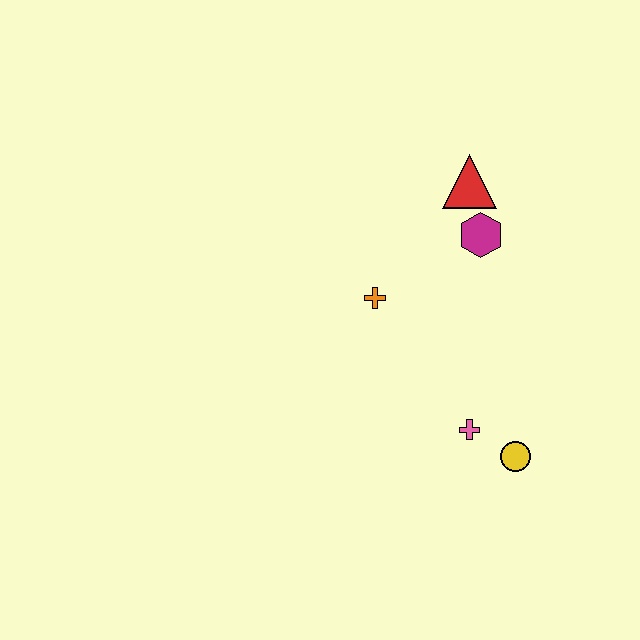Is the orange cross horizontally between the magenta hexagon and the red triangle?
No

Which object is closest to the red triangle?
The magenta hexagon is closest to the red triangle.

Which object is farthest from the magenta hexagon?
The yellow circle is farthest from the magenta hexagon.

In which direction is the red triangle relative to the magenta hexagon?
The red triangle is above the magenta hexagon.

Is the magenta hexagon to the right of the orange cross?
Yes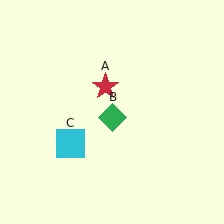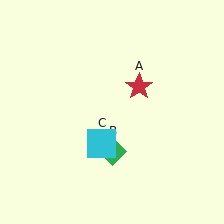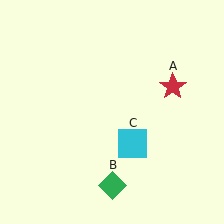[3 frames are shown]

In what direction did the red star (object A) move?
The red star (object A) moved right.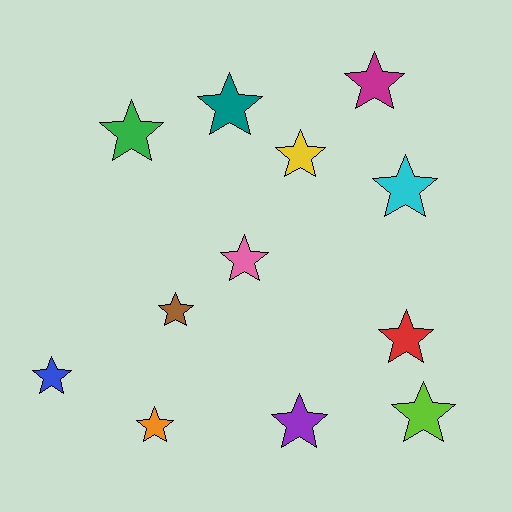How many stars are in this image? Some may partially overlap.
There are 12 stars.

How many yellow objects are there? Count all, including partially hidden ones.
There is 1 yellow object.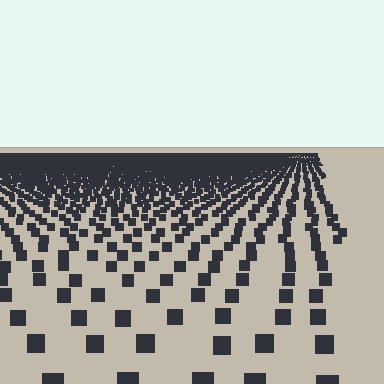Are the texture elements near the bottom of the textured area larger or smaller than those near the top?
Larger. Near the bottom, elements are closer to the viewer and appear at a bigger on-screen size.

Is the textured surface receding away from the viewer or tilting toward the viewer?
The surface is receding away from the viewer. Texture elements get smaller and denser toward the top.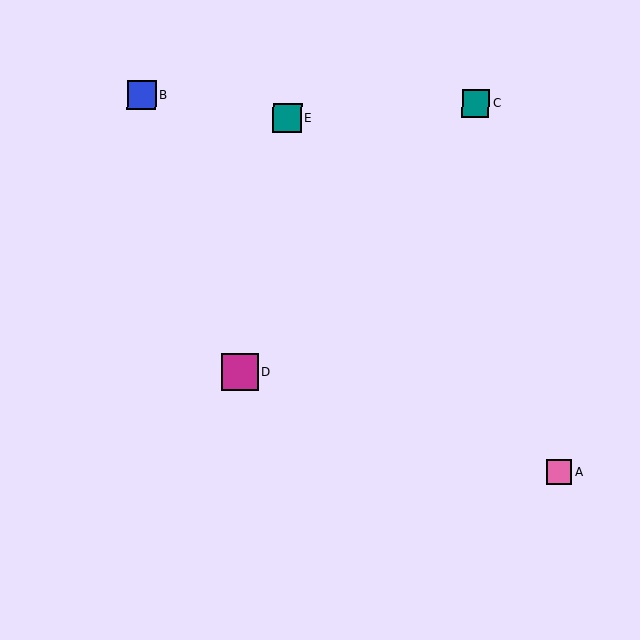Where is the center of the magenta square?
The center of the magenta square is at (240, 372).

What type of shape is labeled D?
Shape D is a magenta square.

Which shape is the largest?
The magenta square (labeled D) is the largest.